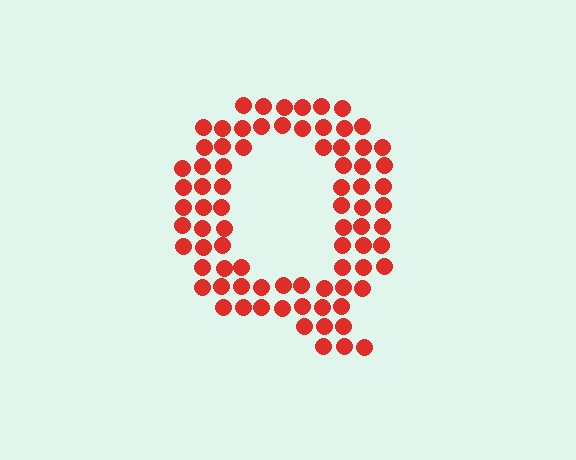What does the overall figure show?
The overall figure shows the letter Q.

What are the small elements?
The small elements are circles.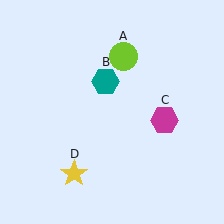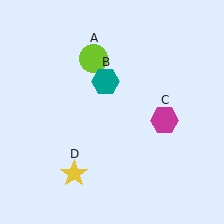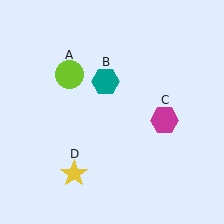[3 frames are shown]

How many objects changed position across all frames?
1 object changed position: lime circle (object A).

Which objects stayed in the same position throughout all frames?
Teal hexagon (object B) and magenta hexagon (object C) and yellow star (object D) remained stationary.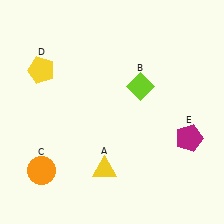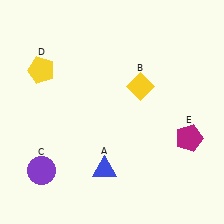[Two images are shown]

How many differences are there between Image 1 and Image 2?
There are 3 differences between the two images.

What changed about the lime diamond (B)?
In Image 1, B is lime. In Image 2, it changed to yellow.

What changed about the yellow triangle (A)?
In Image 1, A is yellow. In Image 2, it changed to blue.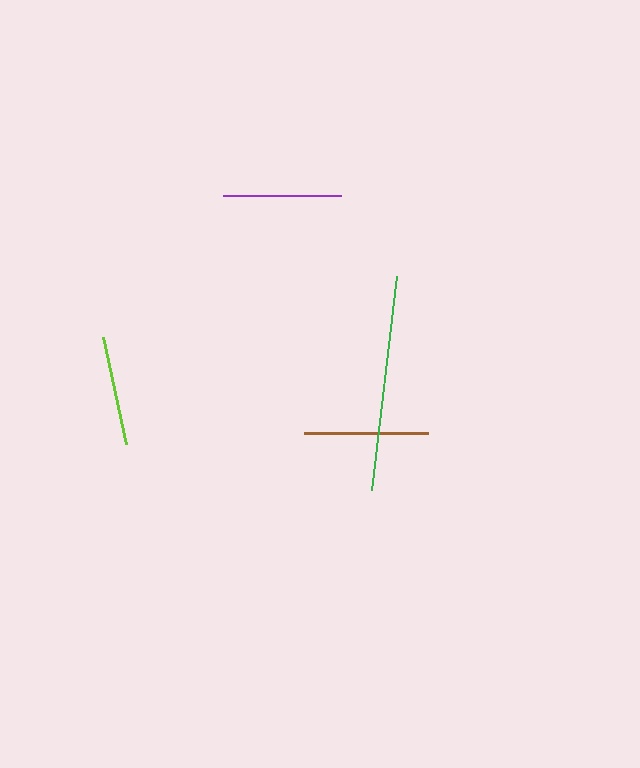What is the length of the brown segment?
The brown segment is approximately 124 pixels long.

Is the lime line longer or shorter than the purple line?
The purple line is longer than the lime line.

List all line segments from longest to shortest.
From longest to shortest: green, brown, purple, lime.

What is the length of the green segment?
The green segment is approximately 216 pixels long.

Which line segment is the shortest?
The lime line is the shortest at approximately 110 pixels.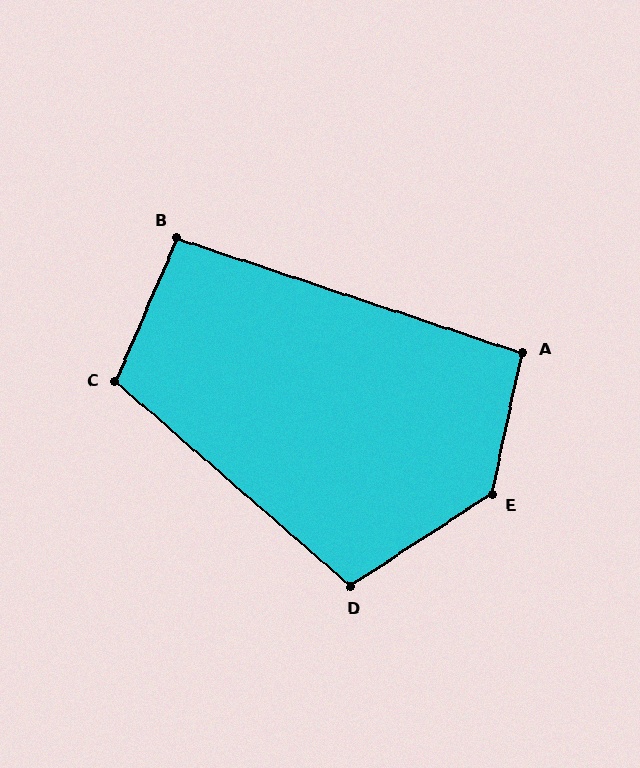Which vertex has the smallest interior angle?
B, at approximately 95 degrees.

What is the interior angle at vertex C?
Approximately 108 degrees (obtuse).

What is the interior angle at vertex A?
Approximately 97 degrees (obtuse).